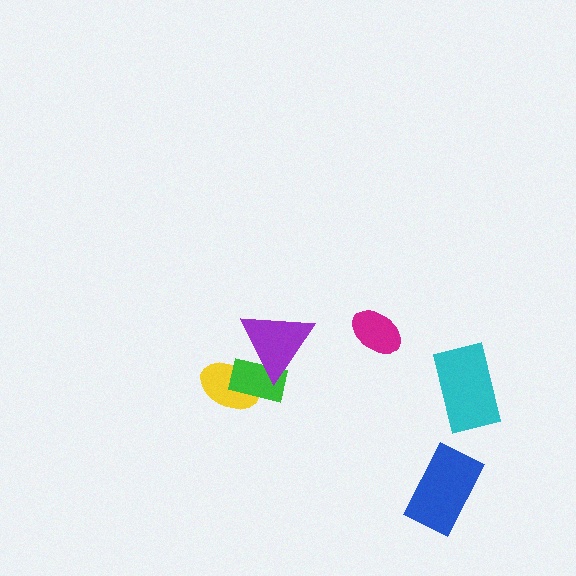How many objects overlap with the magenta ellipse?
0 objects overlap with the magenta ellipse.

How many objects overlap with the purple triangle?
2 objects overlap with the purple triangle.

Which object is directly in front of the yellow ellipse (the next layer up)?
The green rectangle is directly in front of the yellow ellipse.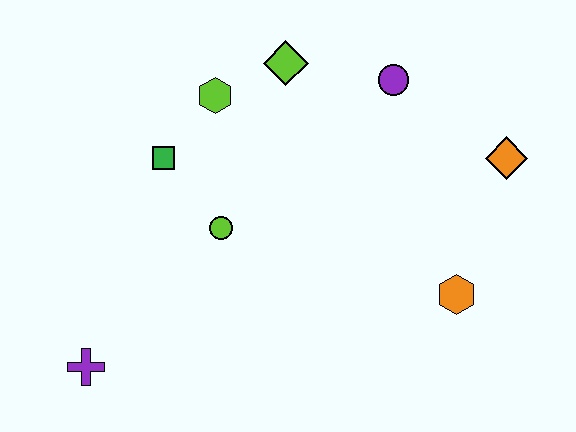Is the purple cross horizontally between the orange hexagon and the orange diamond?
No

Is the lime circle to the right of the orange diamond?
No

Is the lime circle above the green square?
No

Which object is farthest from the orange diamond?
The purple cross is farthest from the orange diamond.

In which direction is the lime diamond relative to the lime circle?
The lime diamond is above the lime circle.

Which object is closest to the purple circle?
The lime diamond is closest to the purple circle.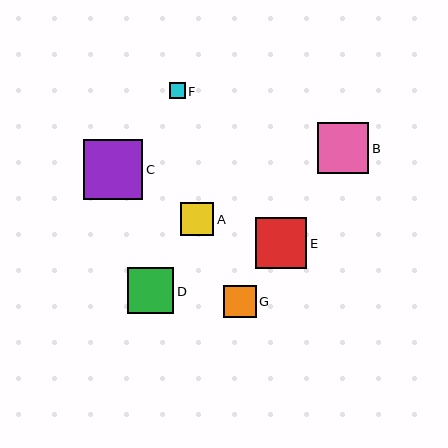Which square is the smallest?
Square F is the smallest with a size of approximately 16 pixels.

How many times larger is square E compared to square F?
Square E is approximately 3.2 times the size of square F.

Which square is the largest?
Square C is the largest with a size of approximately 59 pixels.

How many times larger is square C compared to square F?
Square C is approximately 3.8 times the size of square F.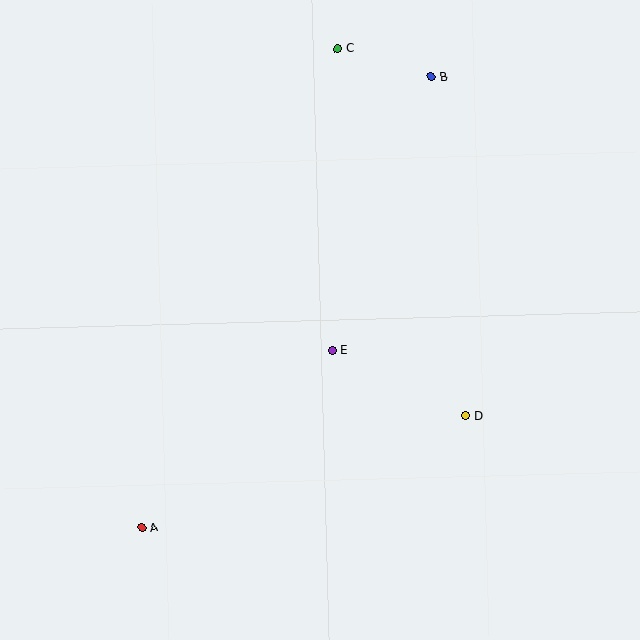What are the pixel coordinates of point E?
Point E is at (332, 351).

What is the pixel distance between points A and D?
The distance between A and D is 342 pixels.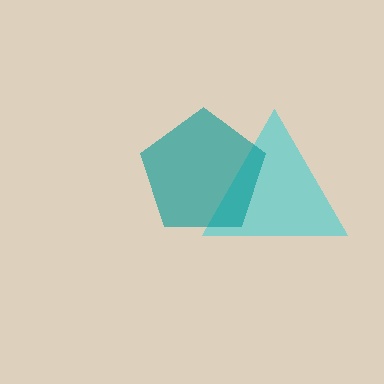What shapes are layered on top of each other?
The layered shapes are: a cyan triangle, a teal pentagon.